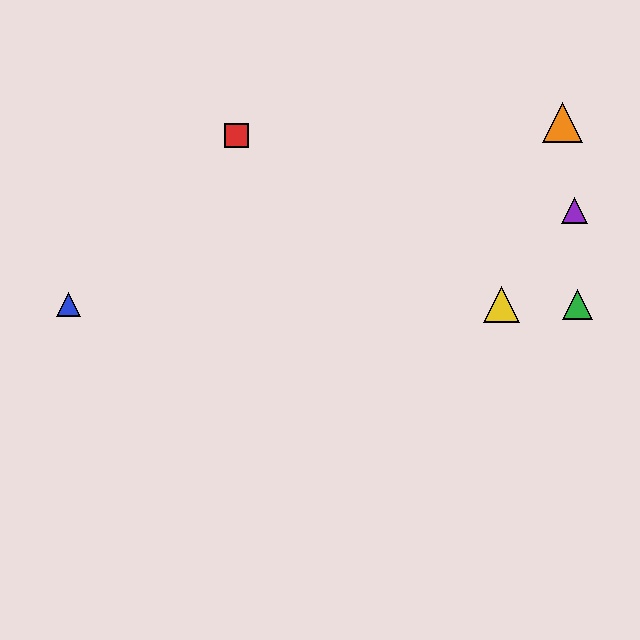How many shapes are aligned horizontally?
3 shapes (the blue triangle, the green triangle, the yellow triangle) are aligned horizontally.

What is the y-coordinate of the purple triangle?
The purple triangle is at y≈210.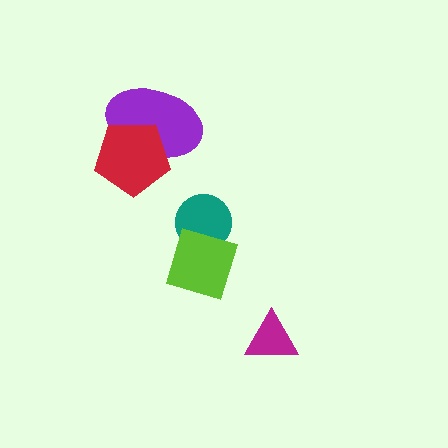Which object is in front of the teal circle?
The lime diamond is in front of the teal circle.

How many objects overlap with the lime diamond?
1 object overlaps with the lime diamond.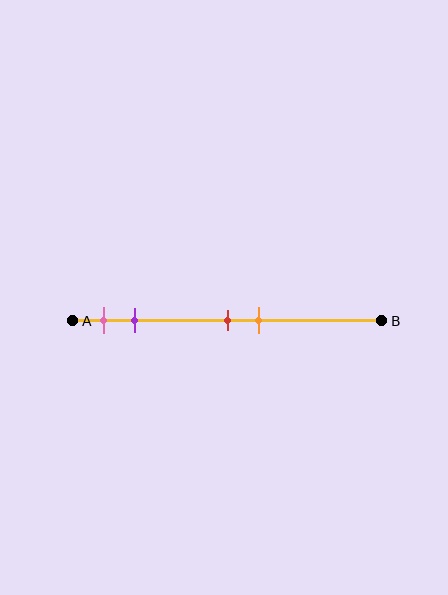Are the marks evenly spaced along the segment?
No, the marks are not evenly spaced.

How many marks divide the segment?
There are 4 marks dividing the segment.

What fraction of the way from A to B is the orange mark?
The orange mark is approximately 60% (0.6) of the way from A to B.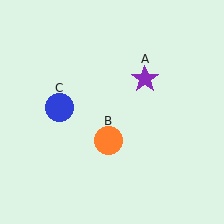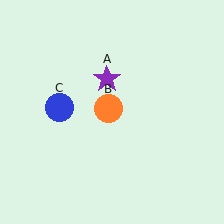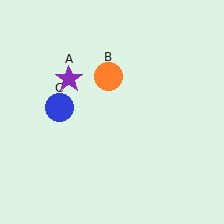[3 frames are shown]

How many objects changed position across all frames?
2 objects changed position: purple star (object A), orange circle (object B).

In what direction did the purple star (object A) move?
The purple star (object A) moved left.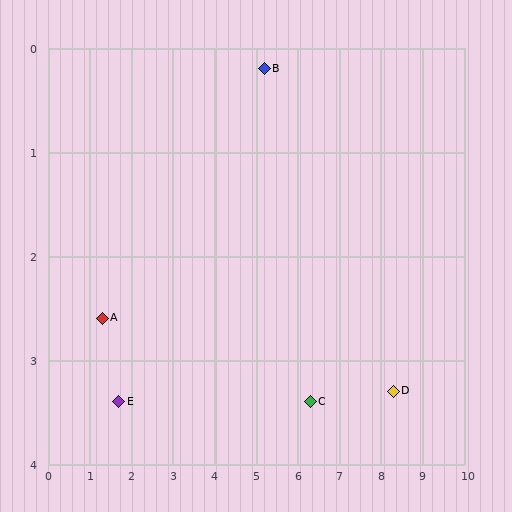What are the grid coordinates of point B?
Point B is at approximately (5.2, 0.2).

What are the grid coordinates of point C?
Point C is at approximately (6.3, 3.4).